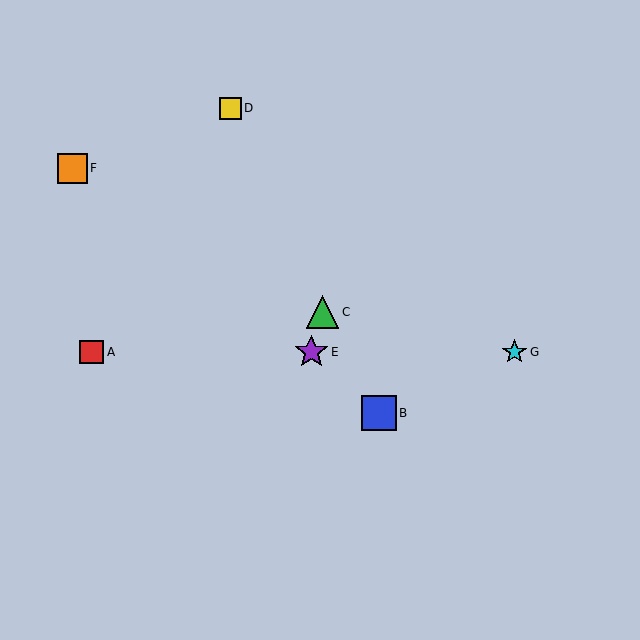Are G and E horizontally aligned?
Yes, both are at y≈352.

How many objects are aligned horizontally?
3 objects (A, E, G) are aligned horizontally.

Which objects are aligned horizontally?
Objects A, E, G are aligned horizontally.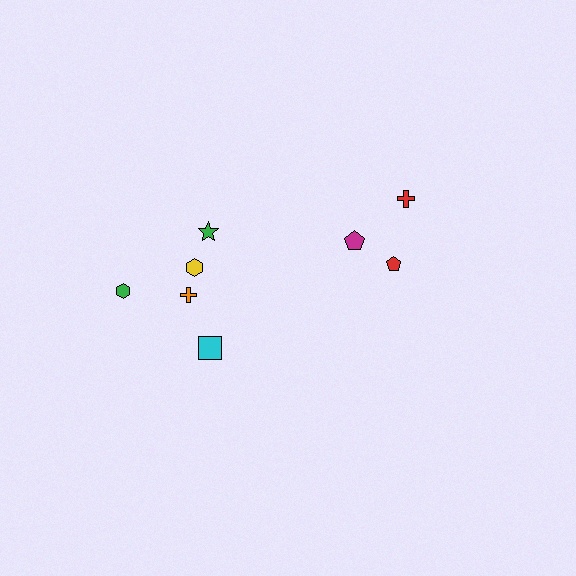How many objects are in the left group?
There are 5 objects.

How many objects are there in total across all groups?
There are 8 objects.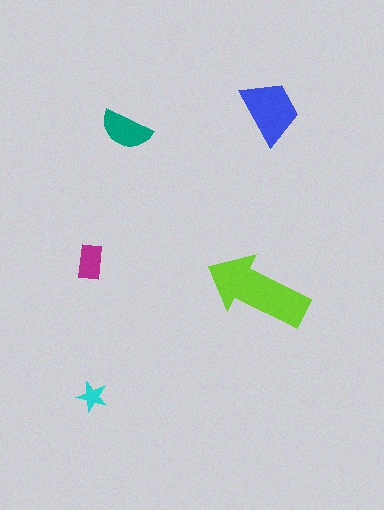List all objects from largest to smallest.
The lime arrow, the blue trapezoid, the teal semicircle, the magenta rectangle, the cyan star.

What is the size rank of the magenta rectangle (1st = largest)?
4th.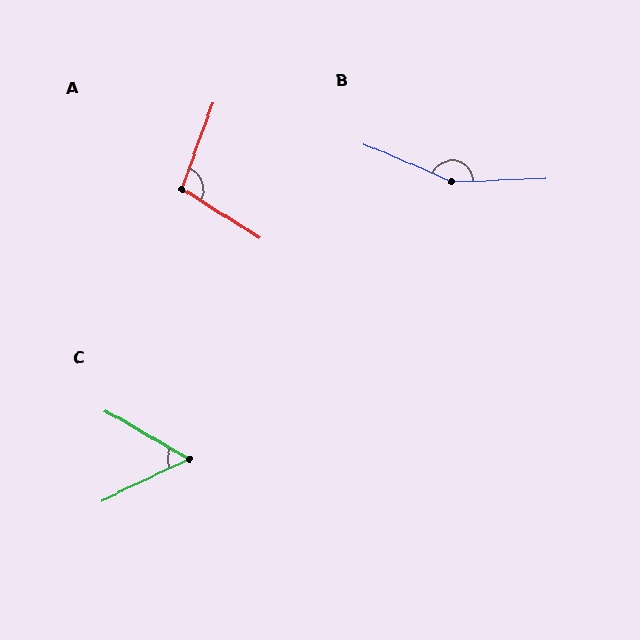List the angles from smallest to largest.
C (56°), A (102°), B (154°).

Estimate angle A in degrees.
Approximately 102 degrees.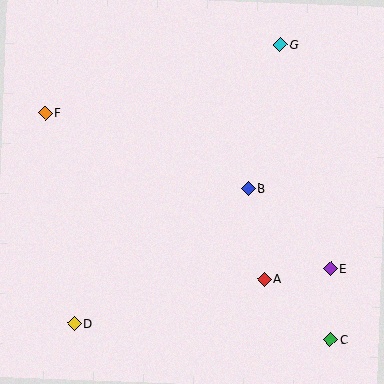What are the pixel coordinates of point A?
Point A is at (264, 279).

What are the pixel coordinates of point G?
Point G is at (280, 44).